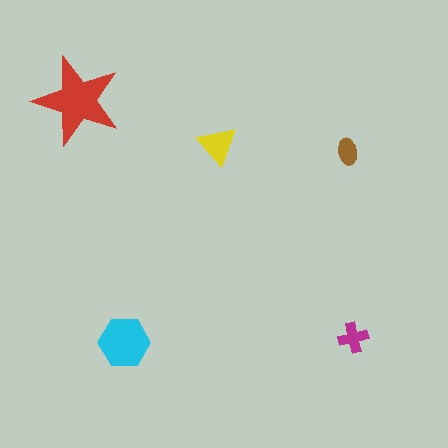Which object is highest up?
The red star is topmost.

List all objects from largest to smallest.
The red star, the cyan hexagon, the yellow triangle, the magenta cross, the brown ellipse.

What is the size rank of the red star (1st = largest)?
1st.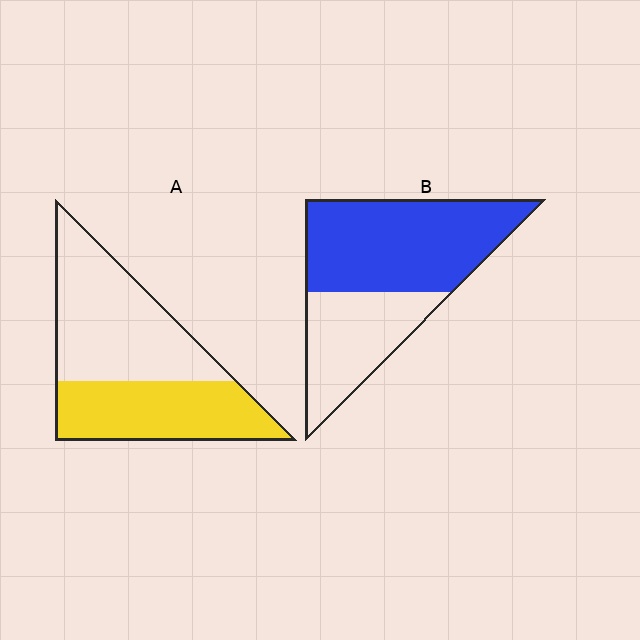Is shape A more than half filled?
No.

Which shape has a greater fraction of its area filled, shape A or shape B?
Shape B.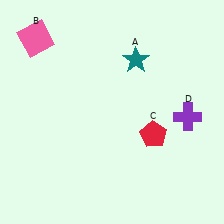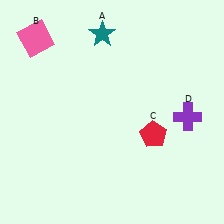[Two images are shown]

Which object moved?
The teal star (A) moved left.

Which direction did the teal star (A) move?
The teal star (A) moved left.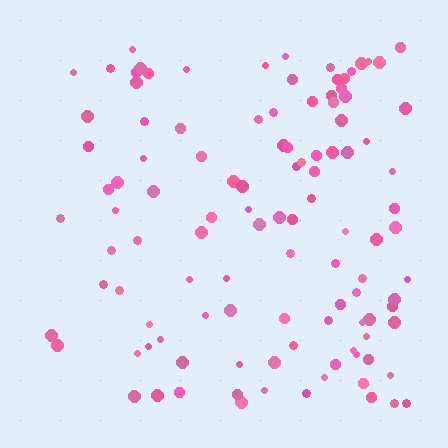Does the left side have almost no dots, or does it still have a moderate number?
Still a moderate number, just noticeably fewer than the right.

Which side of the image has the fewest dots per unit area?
The left.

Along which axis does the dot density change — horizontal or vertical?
Horizontal.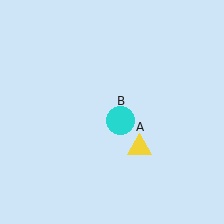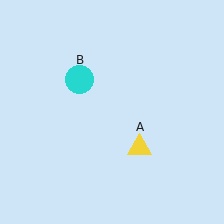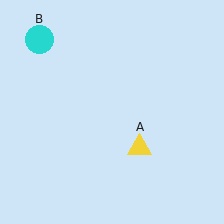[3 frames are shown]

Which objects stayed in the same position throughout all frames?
Yellow triangle (object A) remained stationary.